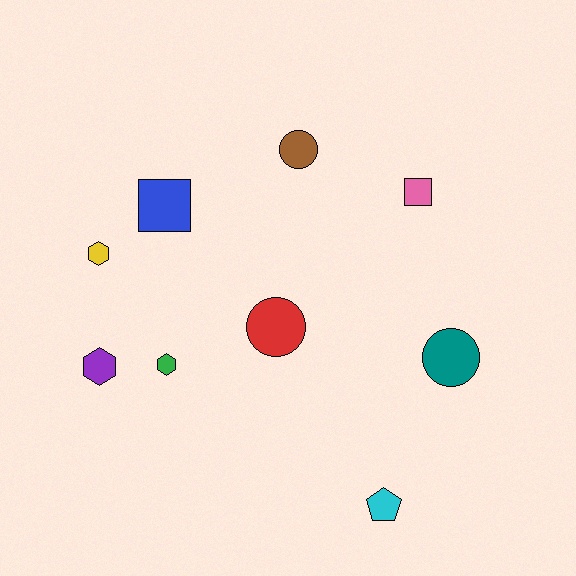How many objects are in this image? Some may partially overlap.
There are 9 objects.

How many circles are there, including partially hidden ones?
There are 3 circles.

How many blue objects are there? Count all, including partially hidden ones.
There is 1 blue object.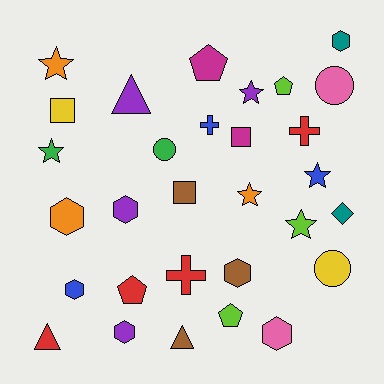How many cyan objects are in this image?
There are no cyan objects.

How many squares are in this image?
There are 3 squares.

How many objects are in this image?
There are 30 objects.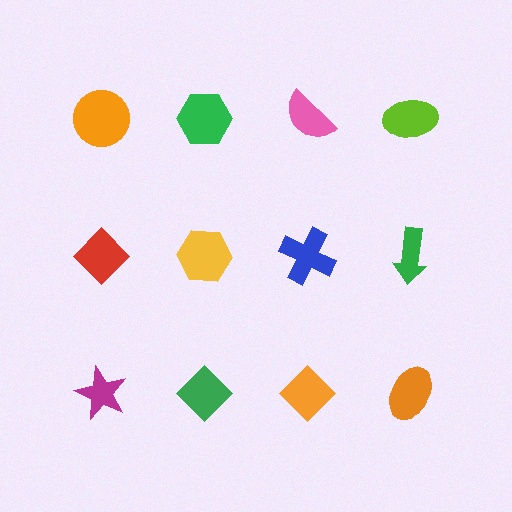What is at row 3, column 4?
An orange ellipse.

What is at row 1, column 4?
A lime ellipse.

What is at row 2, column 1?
A red diamond.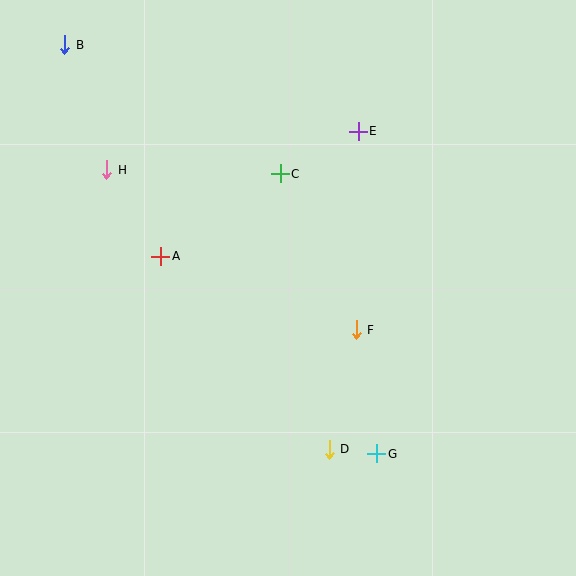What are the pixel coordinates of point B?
Point B is at (64, 45).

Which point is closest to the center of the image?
Point F at (356, 330) is closest to the center.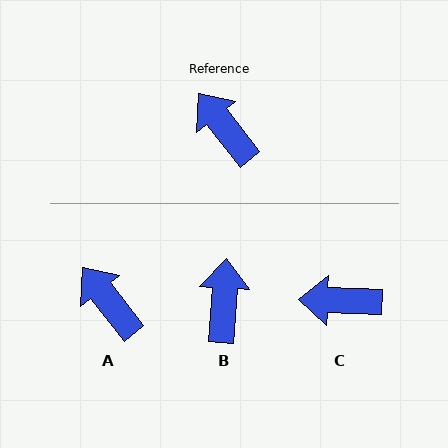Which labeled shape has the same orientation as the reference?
A.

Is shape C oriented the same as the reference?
No, it is off by about 50 degrees.